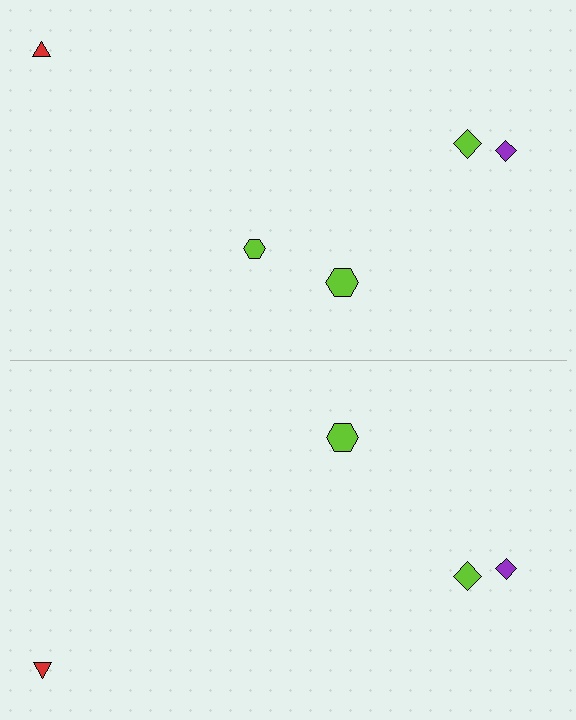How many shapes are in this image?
There are 9 shapes in this image.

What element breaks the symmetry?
A lime hexagon is missing from the bottom side.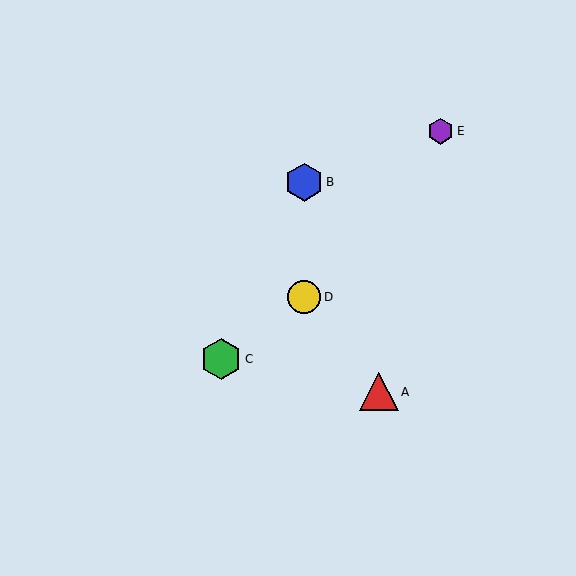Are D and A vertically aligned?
No, D is at x≈304 and A is at x≈379.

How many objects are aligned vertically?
2 objects (B, D) are aligned vertically.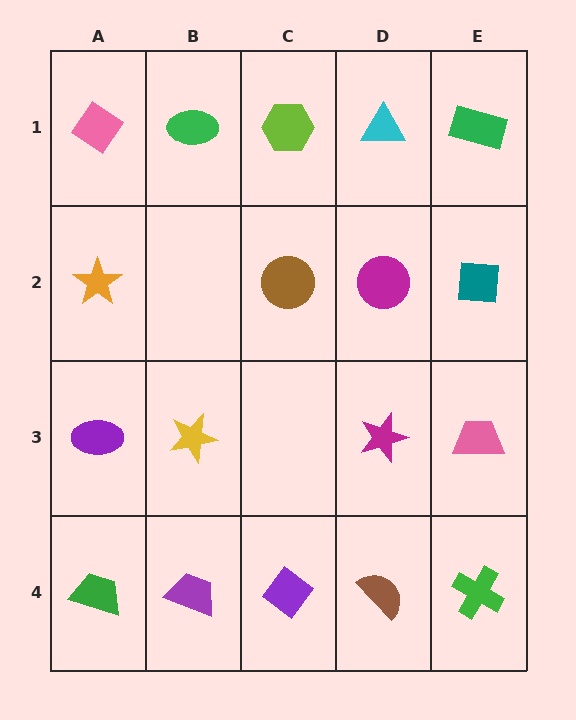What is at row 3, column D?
A magenta star.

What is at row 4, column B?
A purple trapezoid.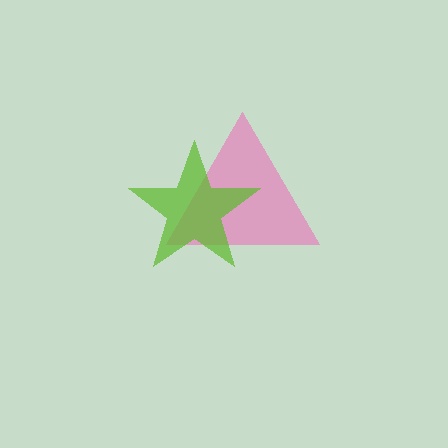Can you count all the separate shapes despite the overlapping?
Yes, there are 2 separate shapes.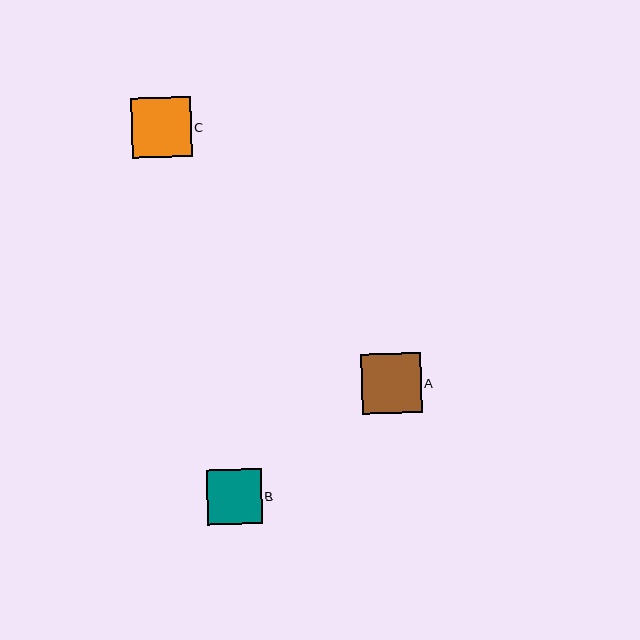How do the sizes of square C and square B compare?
Square C and square B are approximately the same size.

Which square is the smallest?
Square B is the smallest with a size of approximately 55 pixels.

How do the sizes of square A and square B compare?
Square A and square B are approximately the same size.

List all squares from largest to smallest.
From largest to smallest: A, C, B.